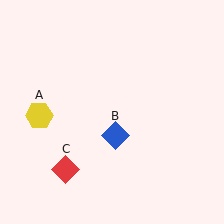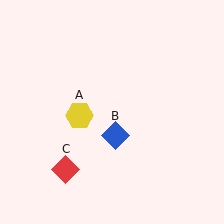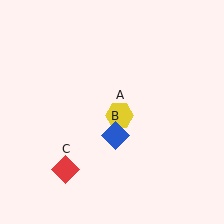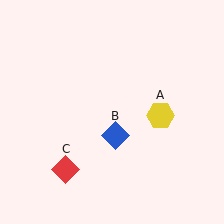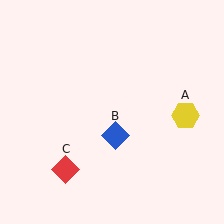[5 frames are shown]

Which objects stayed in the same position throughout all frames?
Blue diamond (object B) and red diamond (object C) remained stationary.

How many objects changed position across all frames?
1 object changed position: yellow hexagon (object A).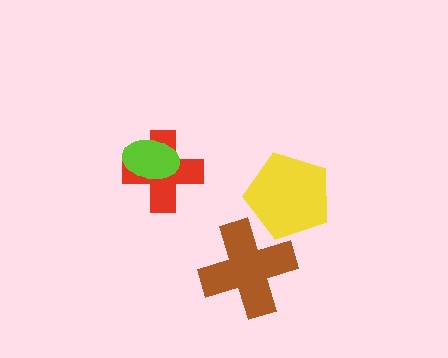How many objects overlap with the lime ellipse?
1 object overlaps with the lime ellipse.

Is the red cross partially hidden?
Yes, it is partially covered by another shape.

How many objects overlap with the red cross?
1 object overlaps with the red cross.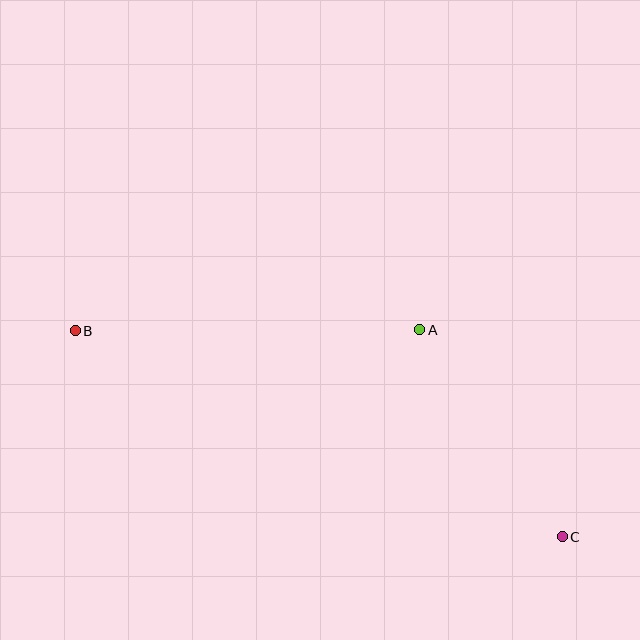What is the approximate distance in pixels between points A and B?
The distance between A and B is approximately 345 pixels.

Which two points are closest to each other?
Points A and C are closest to each other.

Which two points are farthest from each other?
Points B and C are farthest from each other.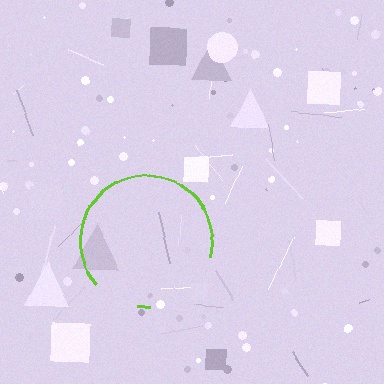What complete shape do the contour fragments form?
The contour fragments form a circle.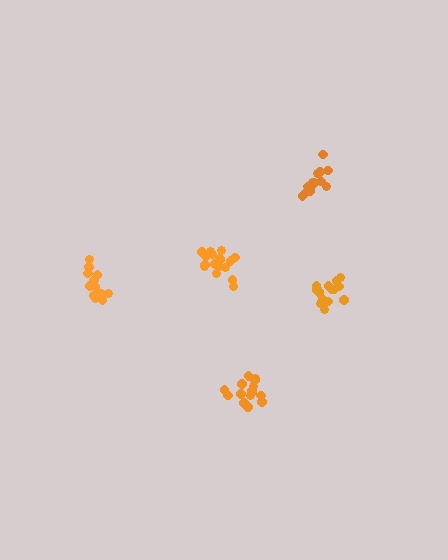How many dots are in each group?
Group 1: 13 dots, Group 2: 15 dots, Group 3: 17 dots, Group 4: 12 dots, Group 5: 15 dots (72 total).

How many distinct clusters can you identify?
There are 5 distinct clusters.